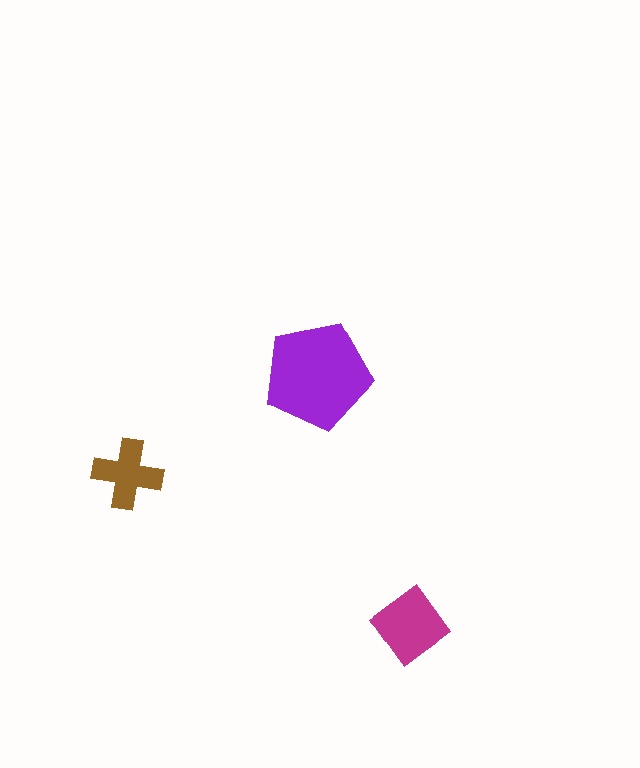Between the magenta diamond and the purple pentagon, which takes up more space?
The purple pentagon.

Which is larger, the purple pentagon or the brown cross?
The purple pentagon.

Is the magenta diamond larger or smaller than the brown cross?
Larger.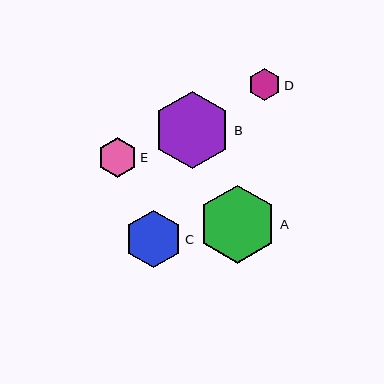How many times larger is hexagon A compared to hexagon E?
Hexagon A is approximately 2.0 times the size of hexagon E.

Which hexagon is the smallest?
Hexagon D is the smallest with a size of approximately 32 pixels.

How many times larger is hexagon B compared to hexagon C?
Hexagon B is approximately 1.4 times the size of hexagon C.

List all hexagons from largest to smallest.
From largest to smallest: A, B, C, E, D.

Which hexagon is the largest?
Hexagon A is the largest with a size of approximately 78 pixels.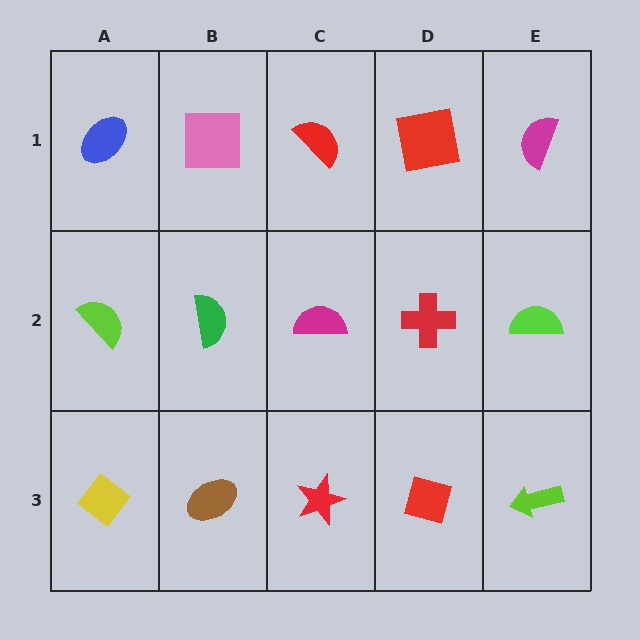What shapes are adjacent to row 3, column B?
A green semicircle (row 2, column B), a yellow diamond (row 3, column A), a red star (row 3, column C).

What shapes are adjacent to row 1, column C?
A magenta semicircle (row 2, column C), a pink square (row 1, column B), a red square (row 1, column D).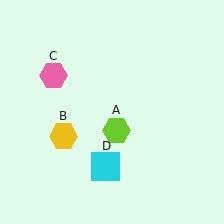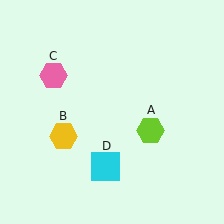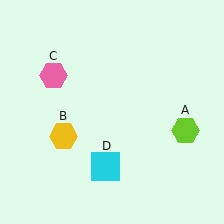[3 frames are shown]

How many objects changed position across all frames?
1 object changed position: lime hexagon (object A).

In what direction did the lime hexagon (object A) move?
The lime hexagon (object A) moved right.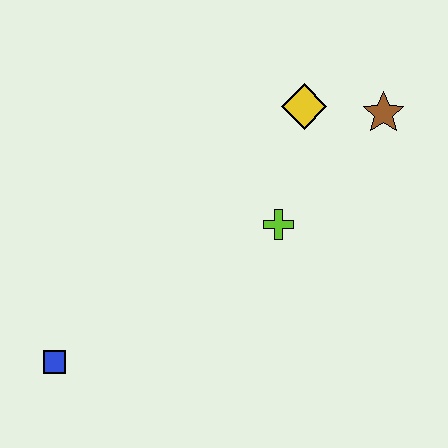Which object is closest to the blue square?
The lime cross is closest to the blue square.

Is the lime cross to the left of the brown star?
Yes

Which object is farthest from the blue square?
The brown star is farthest from the blue square.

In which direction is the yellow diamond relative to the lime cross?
The yellow diamond is above the lime cross.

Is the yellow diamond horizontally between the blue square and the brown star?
Yes